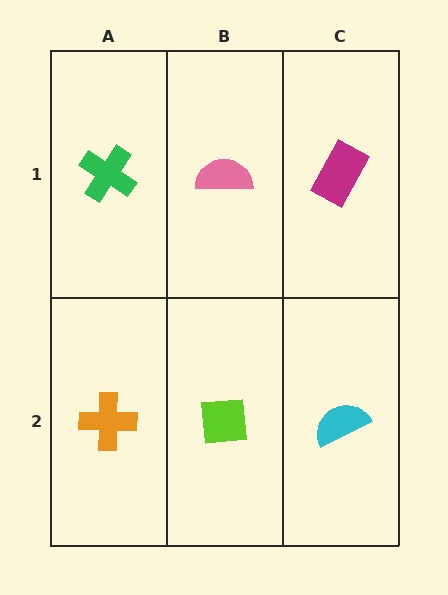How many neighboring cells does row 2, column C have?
2.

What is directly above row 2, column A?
A green cross.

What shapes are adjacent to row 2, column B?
A pink semicircle (row 1, column B), an orange cross (row 2, column A), a cyan semicircle (row 2, column C).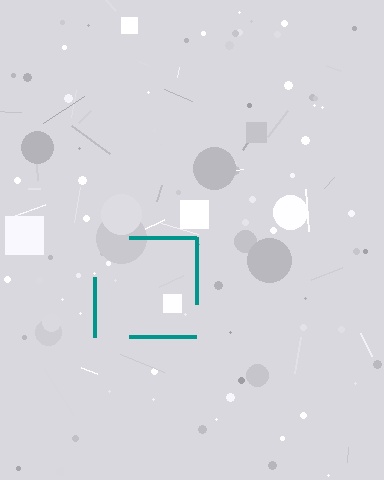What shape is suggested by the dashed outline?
The dashed outline suggests a square.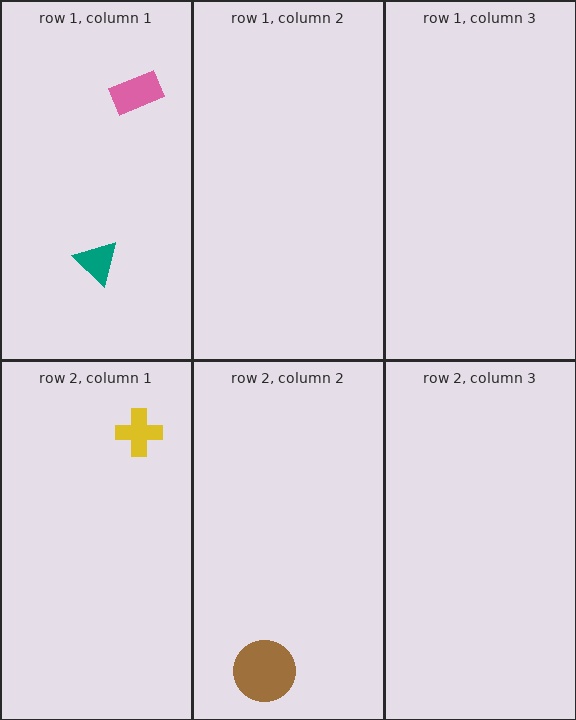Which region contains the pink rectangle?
The row 1, column 1 region.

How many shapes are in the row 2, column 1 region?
1.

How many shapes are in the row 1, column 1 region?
2.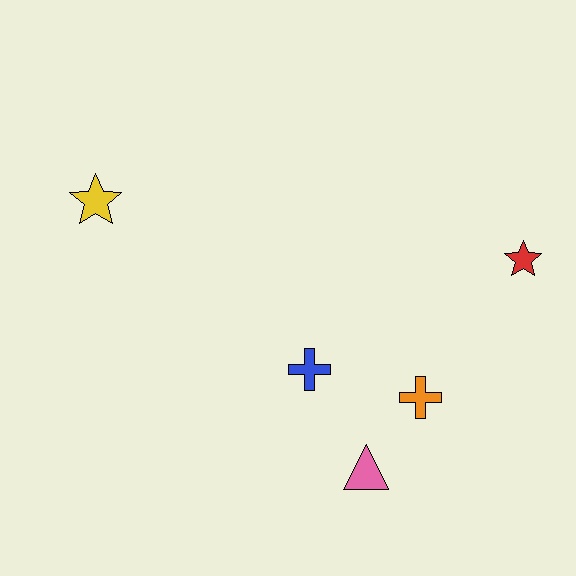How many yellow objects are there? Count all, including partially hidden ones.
There is 1 yellow object.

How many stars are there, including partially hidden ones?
There are 2 stars.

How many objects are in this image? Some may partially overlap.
There are 5 objects.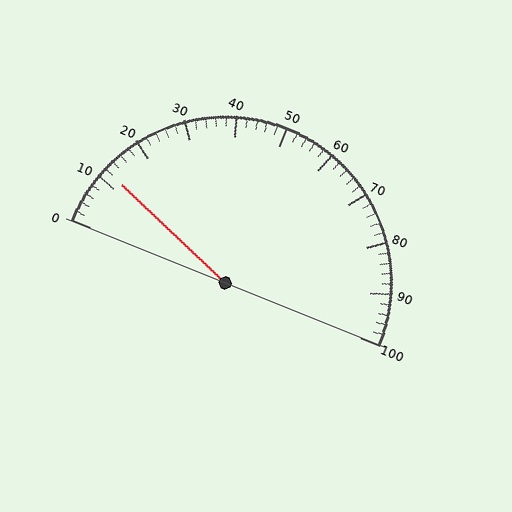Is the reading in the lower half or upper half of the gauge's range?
The reading is in the lower half of the range (0 to 100).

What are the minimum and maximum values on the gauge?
The gauge ranges from 0 to 100.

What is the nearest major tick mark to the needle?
The nearest major tick mark is 10.